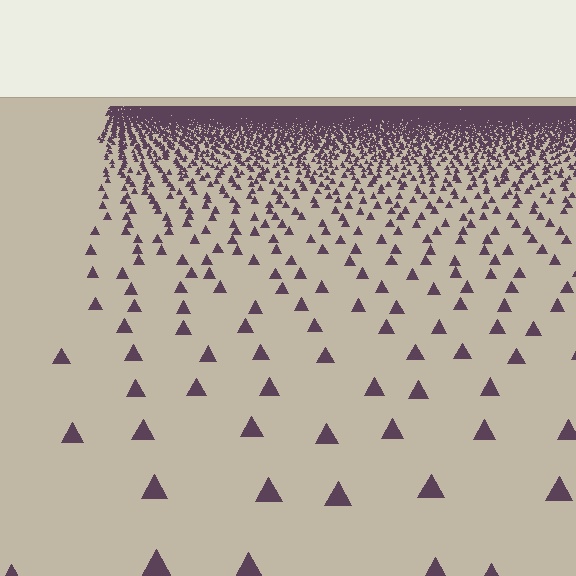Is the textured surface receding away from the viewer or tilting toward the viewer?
The surface is receding away from the viewer. Texture elements get smaller and denser toward the top.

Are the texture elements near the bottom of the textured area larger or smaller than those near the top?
Larger. Near the bottom, elements are closer to the viewer and appear at a bigger on-screen size.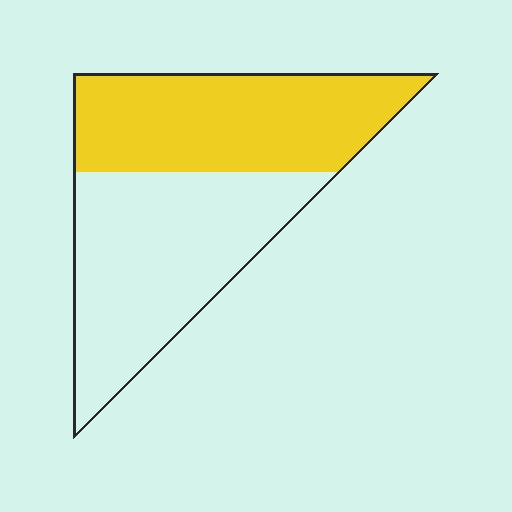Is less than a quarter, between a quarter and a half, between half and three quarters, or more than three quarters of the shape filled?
Between a quarter and a half.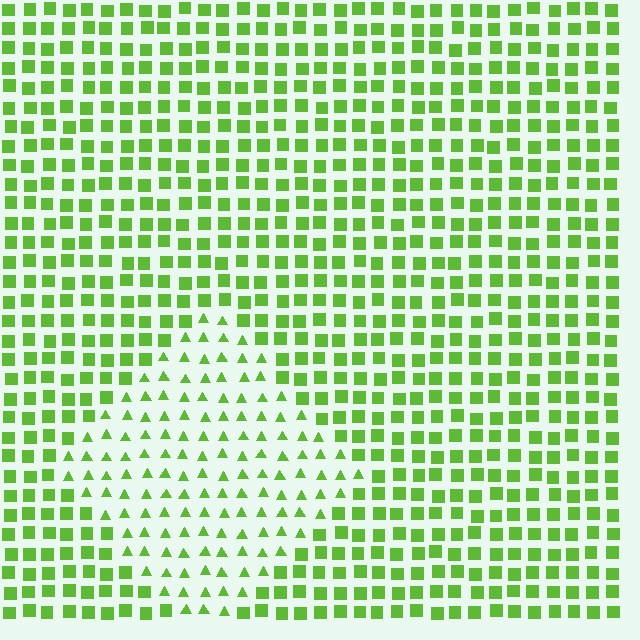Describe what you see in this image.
The image is filled with small lime elements arranged in a uniform grid. A diamond-shaped region contains triangles, while the surrounding area contains squares. The boundary is defined purely by the change in element shape.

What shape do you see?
I see a diamond.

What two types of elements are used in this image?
The image uses triangles inside the diamond region and squares outside it.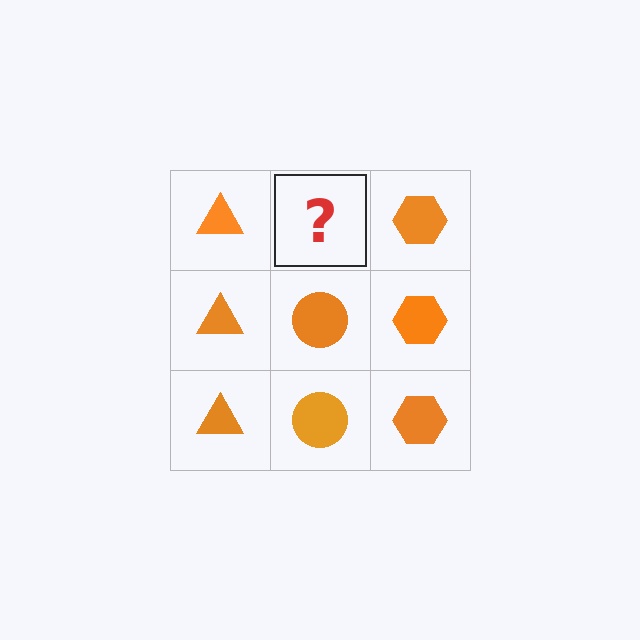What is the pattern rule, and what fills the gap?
The rule is that each column has a consistent shape. The gap should be filled with an orange circle.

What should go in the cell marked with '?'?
The missing cell should contain an orange circle.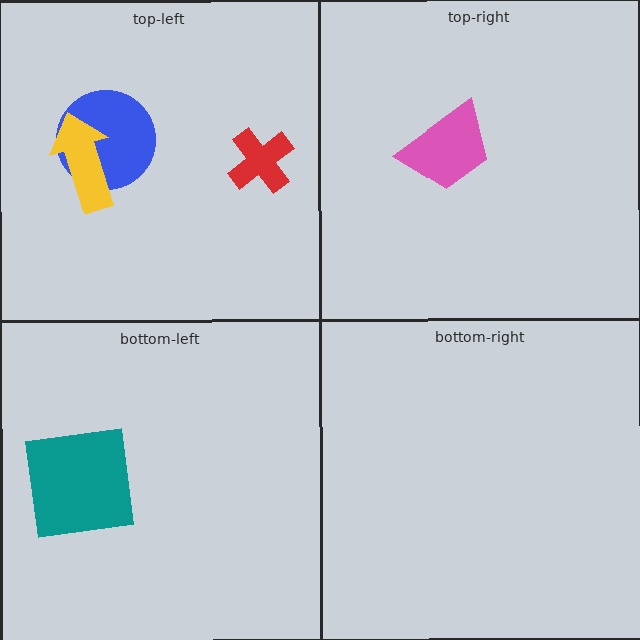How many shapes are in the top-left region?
3.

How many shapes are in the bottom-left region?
1.